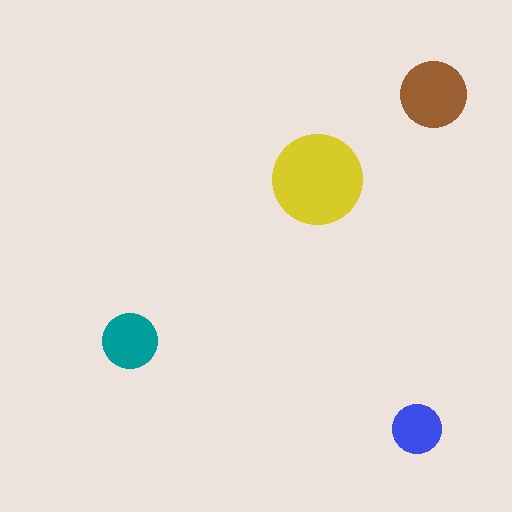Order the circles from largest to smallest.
the yellow one, the brown one, the teal one, the blue one.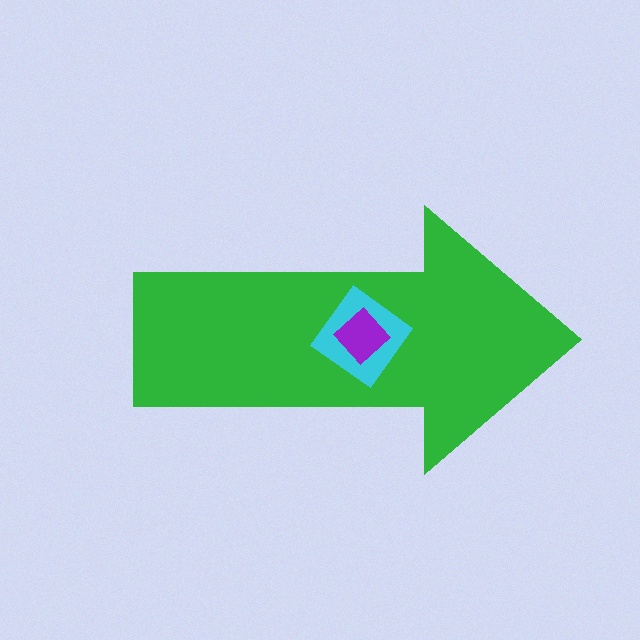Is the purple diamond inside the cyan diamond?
Yes.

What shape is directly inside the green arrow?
The cyan diamond.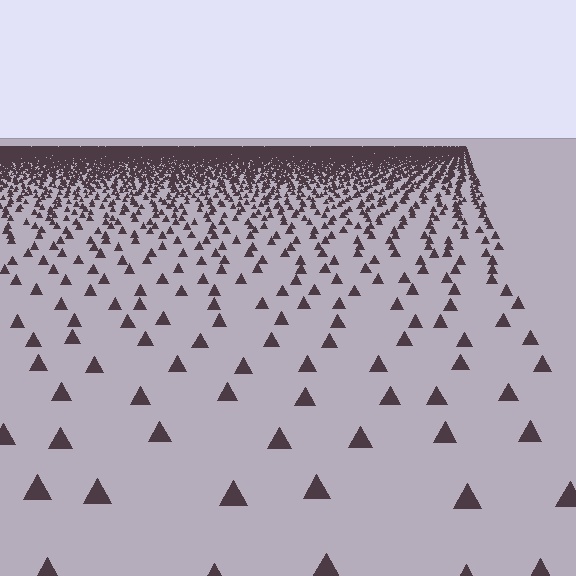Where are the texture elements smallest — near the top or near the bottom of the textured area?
Near the top.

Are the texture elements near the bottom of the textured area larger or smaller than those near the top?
Larger. Near the bottom, elements are closer to the viewer and appear at a bigger on-screen size.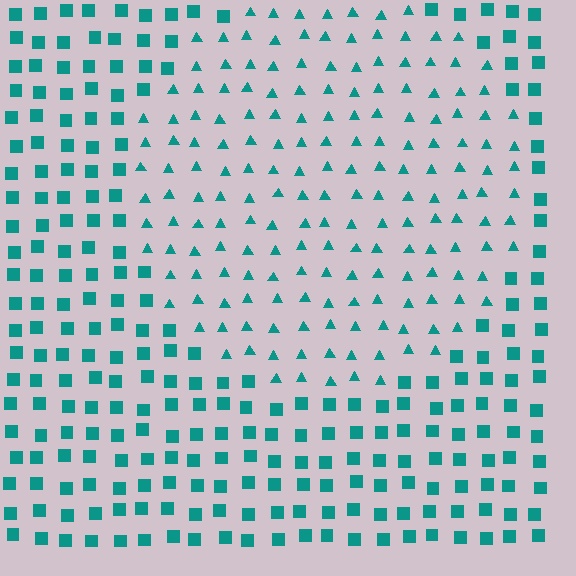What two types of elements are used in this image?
The image uses triangles inside the circle region and squares outside it.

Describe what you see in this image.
The image is filled with small teal elements arranged in a uniform grid. A circle-shaped region contains triangles, while the surrounding area contains squares. The boundary is defined purely by the change in element shape.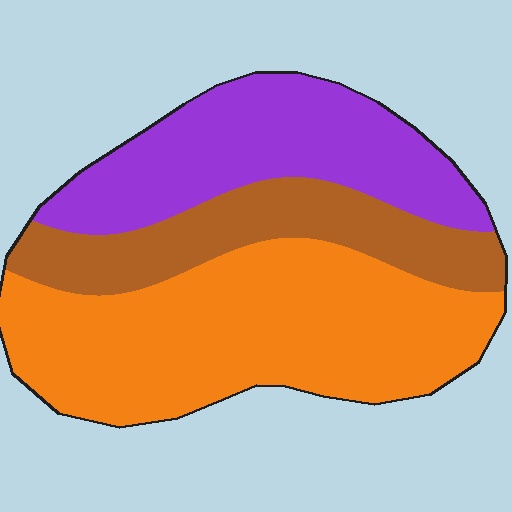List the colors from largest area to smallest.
From largest to smallest: orange, purple, brown.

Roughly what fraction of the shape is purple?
Purple takes up between a quarter and a half of the shape.